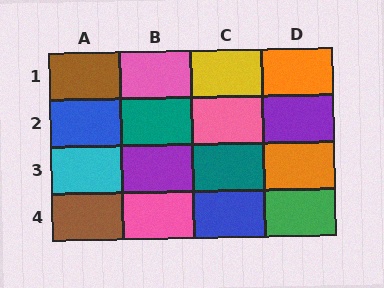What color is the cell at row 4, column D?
Green.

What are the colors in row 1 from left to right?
Brown, pink, yellow, orange.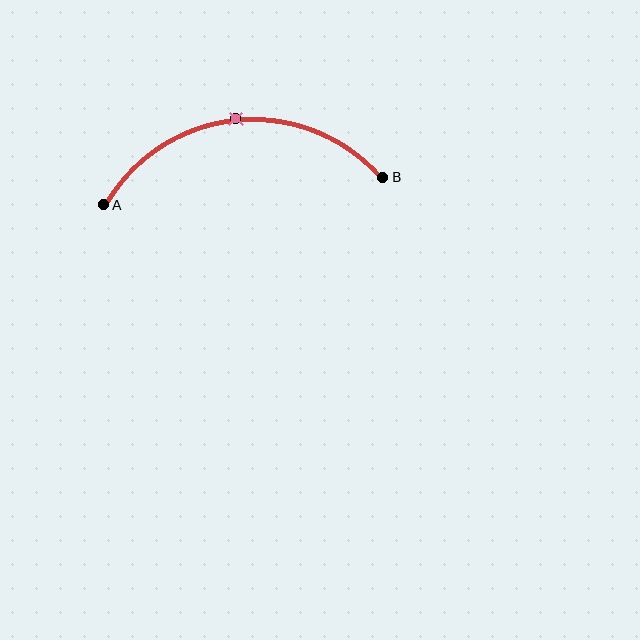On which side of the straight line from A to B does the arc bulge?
The arc bulges above the straight line connecting A and B.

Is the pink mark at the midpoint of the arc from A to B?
Yes. The pink mark lies on the arc at equal arc-length from both A and B — it is the arc midpoint.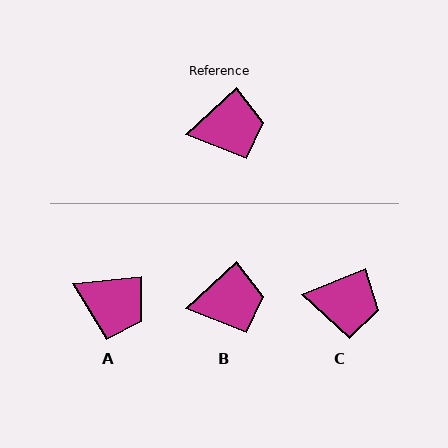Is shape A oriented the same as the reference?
No, it is off by about 37 degrees.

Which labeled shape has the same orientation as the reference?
B.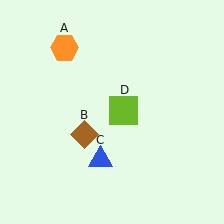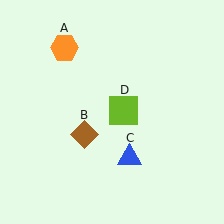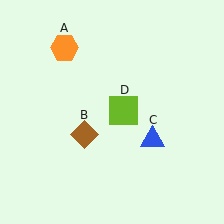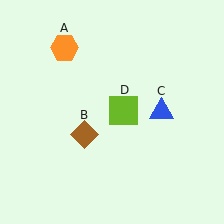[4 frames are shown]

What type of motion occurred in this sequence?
The blue triangle (object C) rotated counterclockwise around the center of the scene.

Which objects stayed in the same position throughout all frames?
Orange hexagon (object A) and brown diamond (object B) and lime square (object D) remained stationary.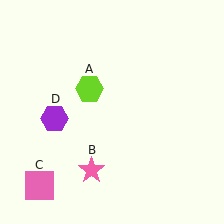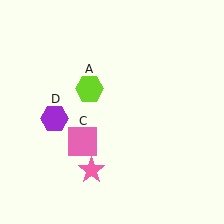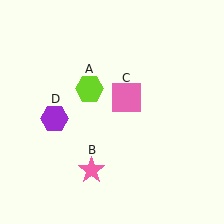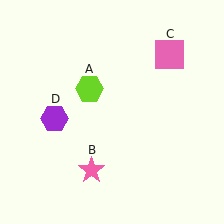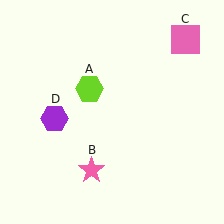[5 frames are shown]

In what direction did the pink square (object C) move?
The pink square (object C) moved up and to the right.